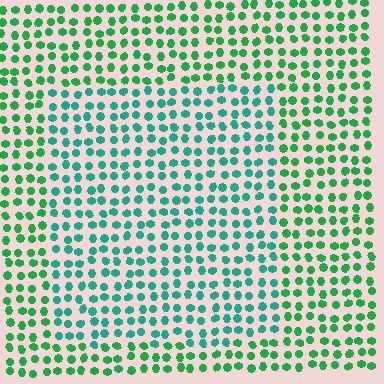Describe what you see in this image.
The image is filled with small green elements in a uniform arrangement. A rectangle-shaped region is visible where the elements are tinted to a slightly different hue, forming a subtle color boundary.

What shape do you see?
I see a rectangle.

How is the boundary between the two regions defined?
The boundary is defined purely by a slight shift in hue (about 32 degrees). Spacing, size, and orientation are identical on both sides.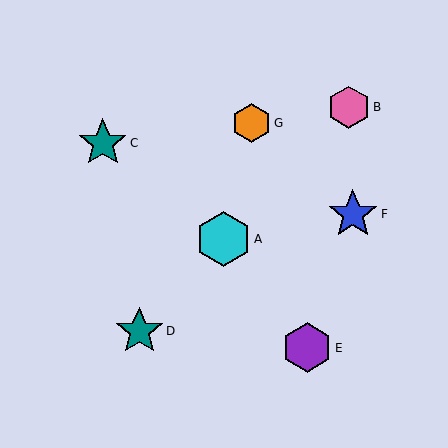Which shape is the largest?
The cyan hexagon (labeled A) is the largest.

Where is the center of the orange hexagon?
The center of the orange hexagon is at (251, 123).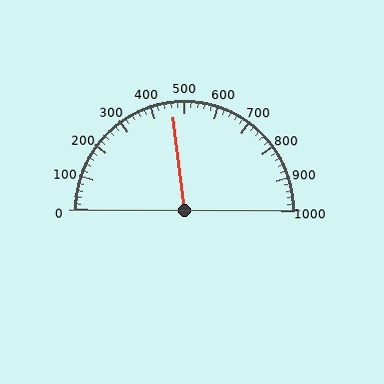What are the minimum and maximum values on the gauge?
The gauge ranges from 0 to 1000.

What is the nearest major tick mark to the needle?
The nearest major tick mark is 500.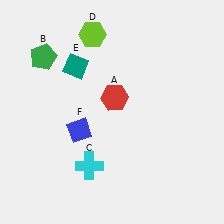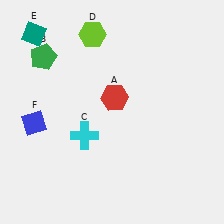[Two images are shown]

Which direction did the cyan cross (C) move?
The cyan cross (C) moved up.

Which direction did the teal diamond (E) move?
The teal diamond (E) moved left.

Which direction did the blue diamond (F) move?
The blue diamond (F) moved left.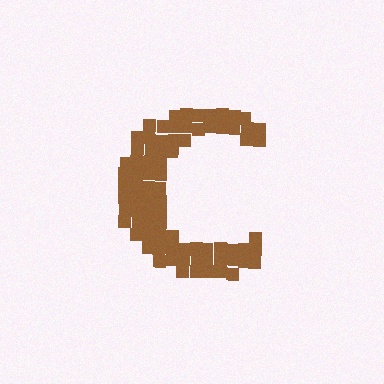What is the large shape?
The large shape is the letter C.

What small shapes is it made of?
It is made of small squares.